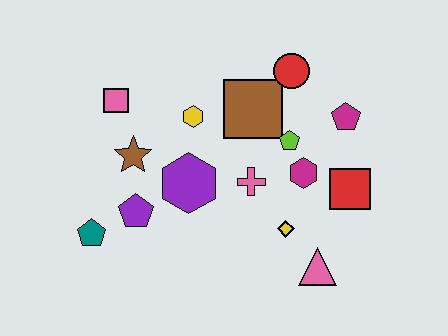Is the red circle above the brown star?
Yes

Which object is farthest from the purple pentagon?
The magenta pentagon is farthest from the purple pentagon.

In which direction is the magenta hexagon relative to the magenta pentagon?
The magenta hexagon is below the magenta pentagon.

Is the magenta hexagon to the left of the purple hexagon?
No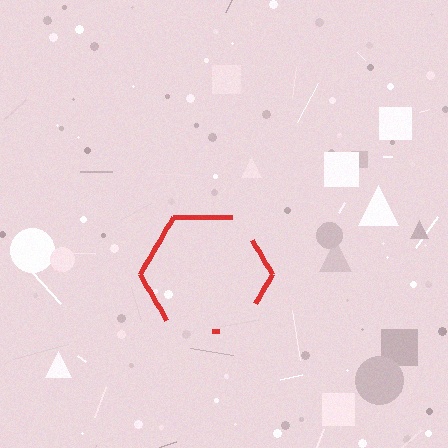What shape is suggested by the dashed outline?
The dashed outline suggests a hexagon.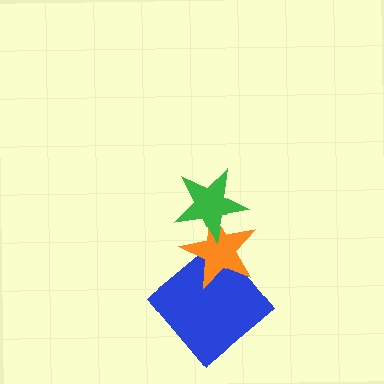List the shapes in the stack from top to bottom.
From top to bottom: the green star, the orange star, the blue diamond.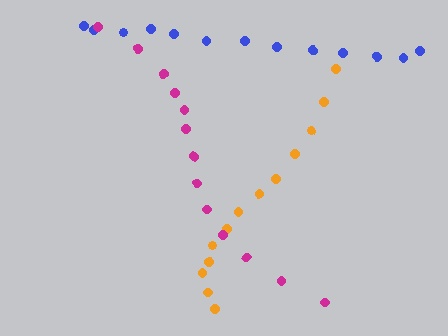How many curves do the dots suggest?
There are 3 distinct paths.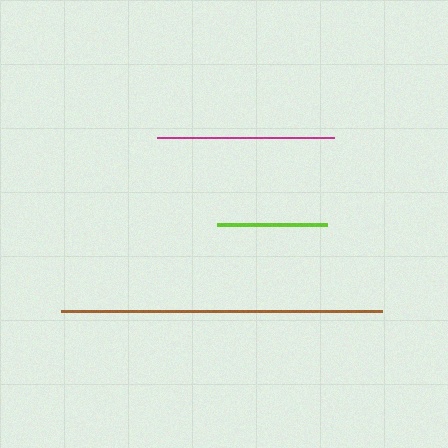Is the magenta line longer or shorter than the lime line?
The magenta line is longer than the lime line.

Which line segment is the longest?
The brown line is the longest at approximately 321 pixels.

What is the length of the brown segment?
The brown segment is approximately 321 pixels long.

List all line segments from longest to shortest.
From longest to shortest: brown, magenta, lime.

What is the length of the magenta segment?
The magenta segment is approximately 177 pixels long.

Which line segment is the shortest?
The lime line is the shortest at approximately 111 pixels.